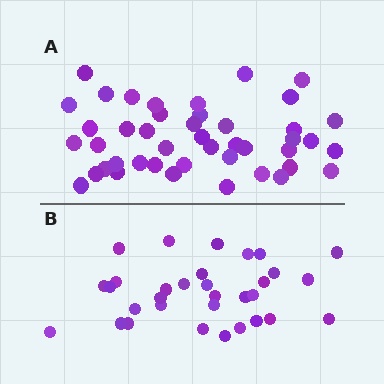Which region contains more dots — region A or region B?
Region A (the top region) has more dots.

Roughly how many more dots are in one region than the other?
Region A has roughly 12 or so more dots than region B.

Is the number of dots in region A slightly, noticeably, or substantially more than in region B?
Region A has noticeably more, but not dramatically so. The ratio is roughly 1.4 to 1.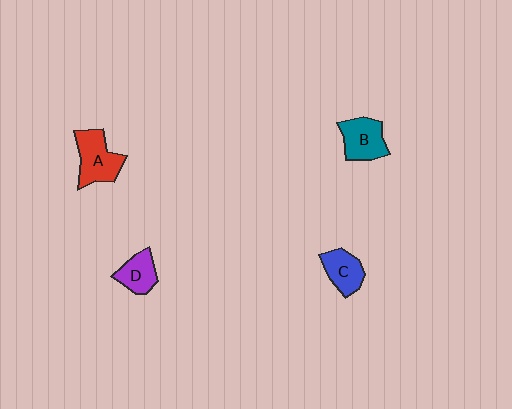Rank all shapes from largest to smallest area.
From largest to smallest: A (red), B (teal), C (blue), D (purple).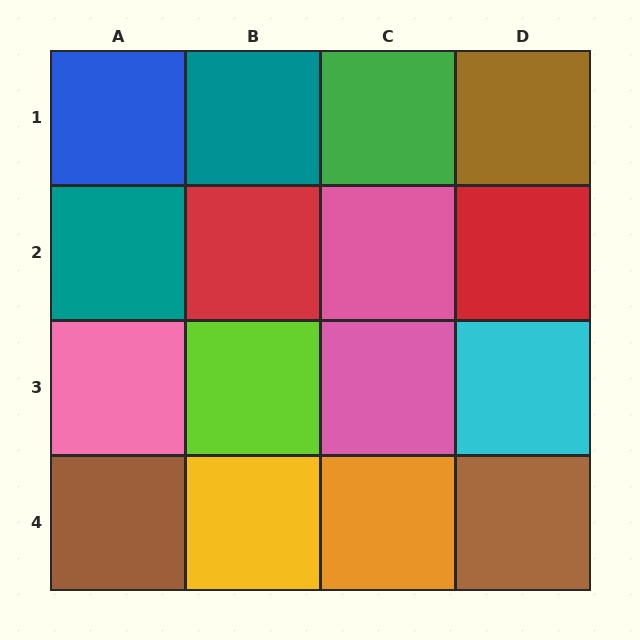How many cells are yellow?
1 cell is yellow.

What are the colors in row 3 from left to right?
Pink, lime, pink, cyan.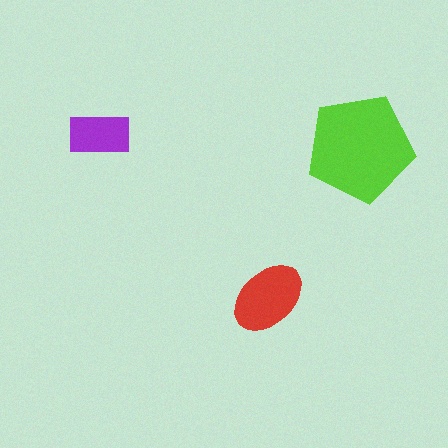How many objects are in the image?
There are 3 objects in the image.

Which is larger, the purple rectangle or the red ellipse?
The red ellipse.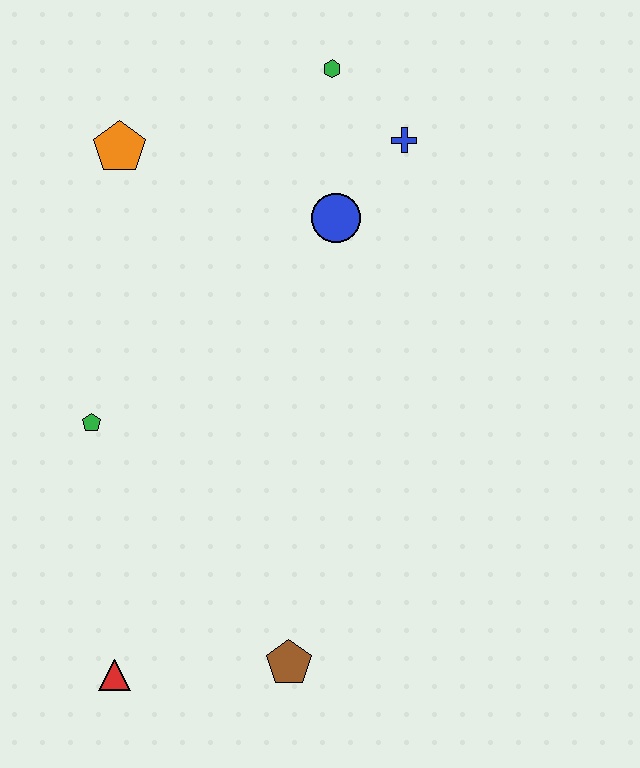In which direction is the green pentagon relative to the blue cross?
The green pentagon is to the left of the blue cross.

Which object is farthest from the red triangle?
The green hexagon is farthest from the red triangle.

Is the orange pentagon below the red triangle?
No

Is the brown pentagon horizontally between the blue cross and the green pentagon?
Yes